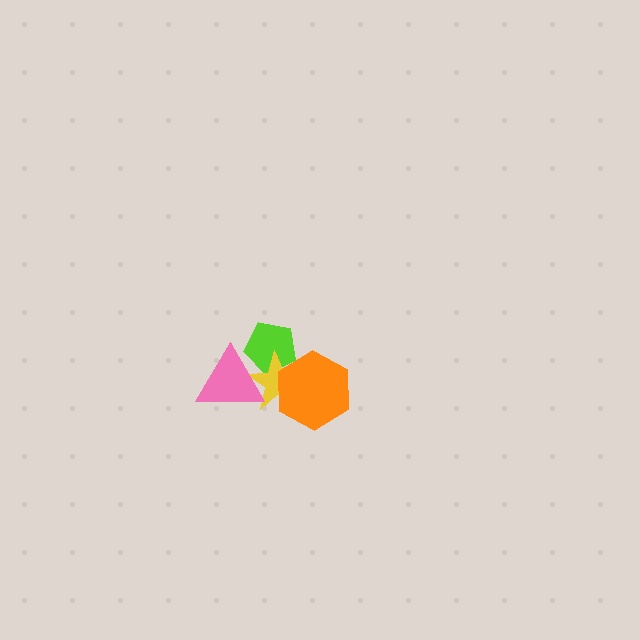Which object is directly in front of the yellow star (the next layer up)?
The orange hexagon is directly in front of the yellow star.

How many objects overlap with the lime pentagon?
3 objects overlap with the lime pentagon.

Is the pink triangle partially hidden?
No, no other shape covers it.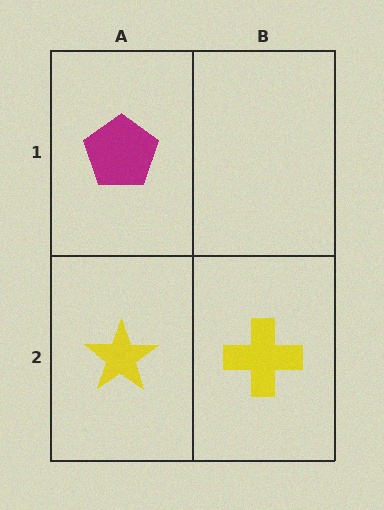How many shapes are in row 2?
2 shapes.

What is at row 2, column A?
A yellow star.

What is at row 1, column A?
A magenta pentagon.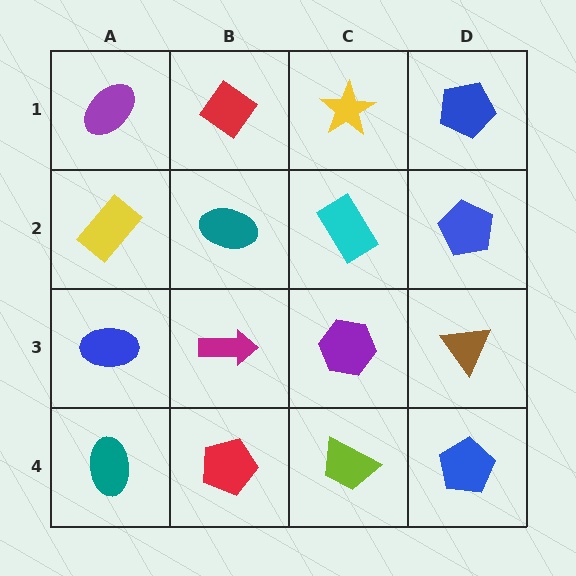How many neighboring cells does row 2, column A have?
3.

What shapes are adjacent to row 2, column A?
A purple ellipse (row 1, column A), a blue ellipse (row 3, column A), a teal ellipse (row 2, column B).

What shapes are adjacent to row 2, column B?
A red diamond (row 1, column B), a magenta arrow (row 3, column B), a yellow rectangle (row 2, column A), a cyan rectangle (row 2, column C).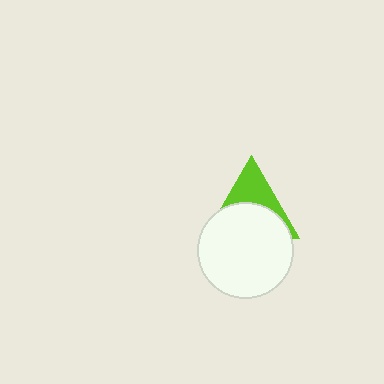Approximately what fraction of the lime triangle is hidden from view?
Roughly 59% of the lime triangle is hidden behind the white circle.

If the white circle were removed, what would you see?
You would see the complete lime triangle.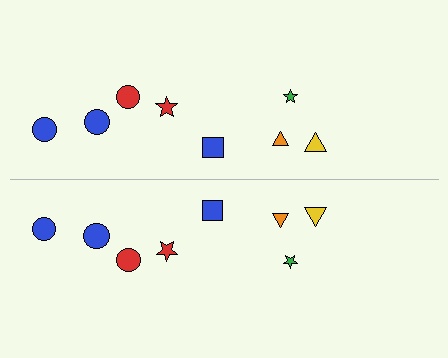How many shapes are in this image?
There are 16 shapes in this image.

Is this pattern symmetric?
Yes, this pattern has bilateral (reflection) symmetry.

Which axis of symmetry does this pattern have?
The pattern has a horizontal axis of symmetry running through the center of the image.